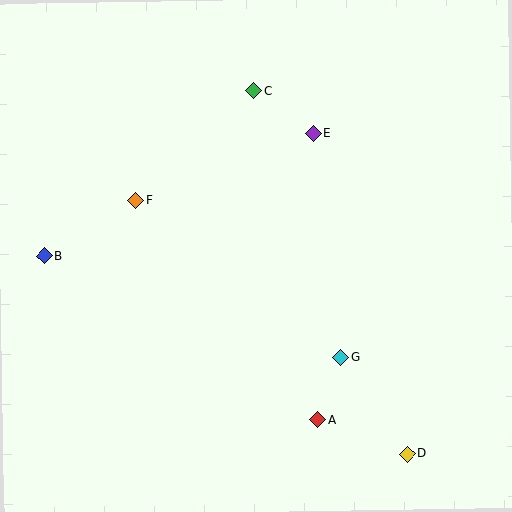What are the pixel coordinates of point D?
Point D is at (407, 454).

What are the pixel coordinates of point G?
Point G is at (340, 357).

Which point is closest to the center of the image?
Point G at (340, 357) is closest to the center.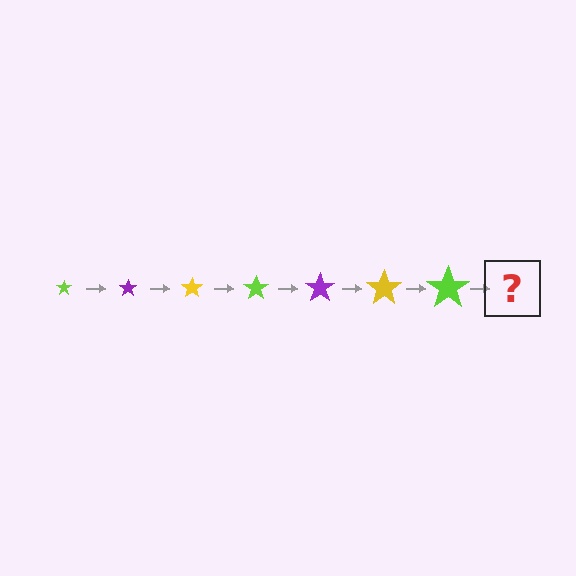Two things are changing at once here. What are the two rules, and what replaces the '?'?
The two rules are that the star grows larger each step and the color cycles through lime, purple, and yellow. The '?' should be a purple star, larger than the previous one.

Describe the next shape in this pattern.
It should be a purple star, larger than the previous one.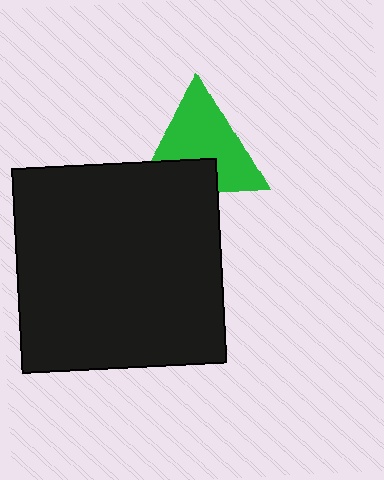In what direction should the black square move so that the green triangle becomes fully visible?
The black square should move down. That is the shortest direction to clear the overlap and leave the green triangle fully visible.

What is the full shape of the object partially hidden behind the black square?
The partially hidden object is a green triangle.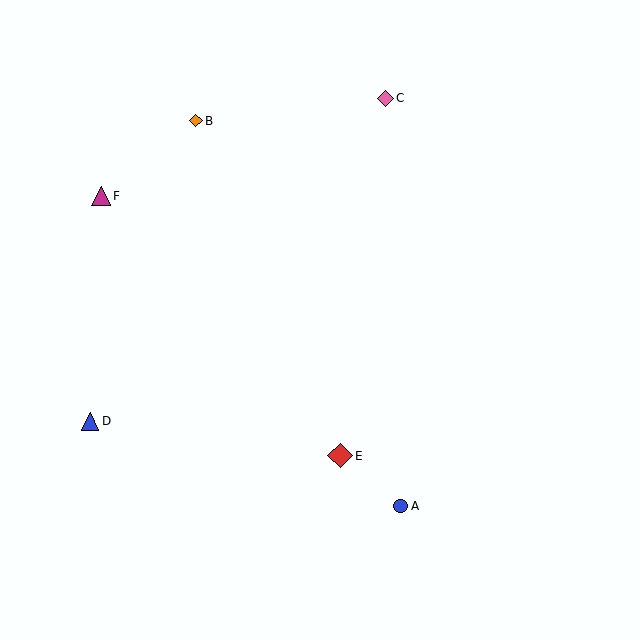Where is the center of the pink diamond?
The center of the pink diamond is at (385, 98).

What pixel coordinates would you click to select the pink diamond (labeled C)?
Click at (385, 98) to select the pink diamond C.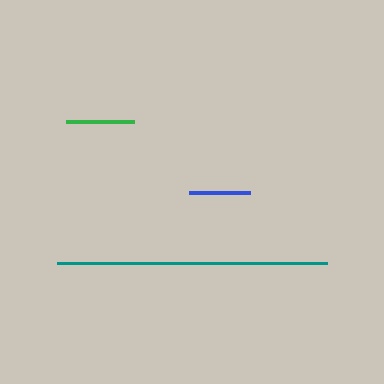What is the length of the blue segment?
The blue segment is approximately 61 pixels long.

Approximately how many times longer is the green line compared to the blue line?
The green line is approximately 1.1 times the length of the blue line.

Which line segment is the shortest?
The blue line is the shortest at approximately 61 pixels.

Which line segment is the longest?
The teal line is the longest at approximately 269 pixels.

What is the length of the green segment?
The green segment is approximately 69 pixels long.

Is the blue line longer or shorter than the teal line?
The teal line is longer than the blue line.